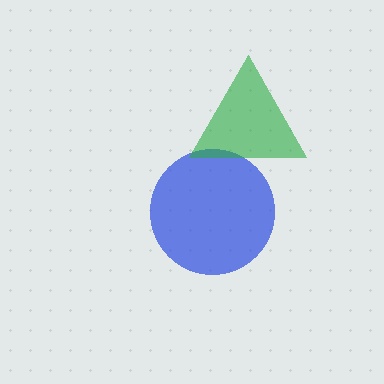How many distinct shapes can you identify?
There are 2 distinct shapes: a blue circle, a green triangle.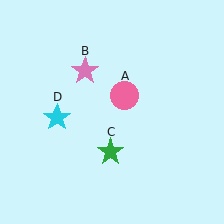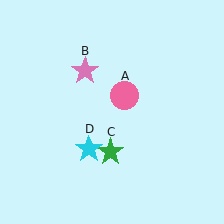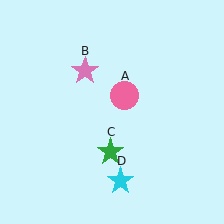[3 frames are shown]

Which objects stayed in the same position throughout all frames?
Pink circle (object A) and pink star (object B) and green star (object C) remained stationary.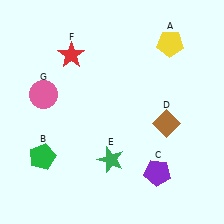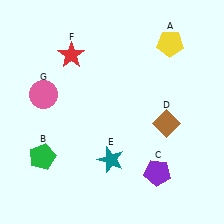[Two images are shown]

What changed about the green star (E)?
In Image 1, E is green. In Image 2, it changed to teal.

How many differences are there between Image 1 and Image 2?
There is 1 difference between the two images.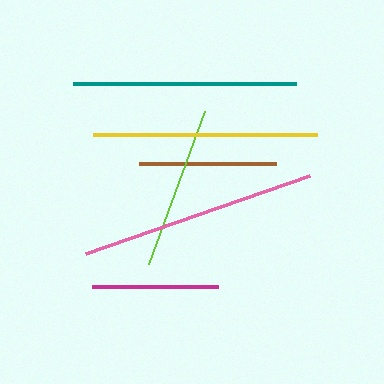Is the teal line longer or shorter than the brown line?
The teal line is longer than the brown line.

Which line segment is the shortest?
The magenta line is the shortest at approximately 126 pixels.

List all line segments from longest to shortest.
From longest to shortest: pink, yellow, teal, lime, brown, magenta.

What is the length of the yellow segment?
The yellow segment is approximately 224 pixels long.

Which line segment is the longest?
The pink line is the longest at approximately 236 pixels.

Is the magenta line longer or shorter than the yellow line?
The yellow line is longer than the magenta line.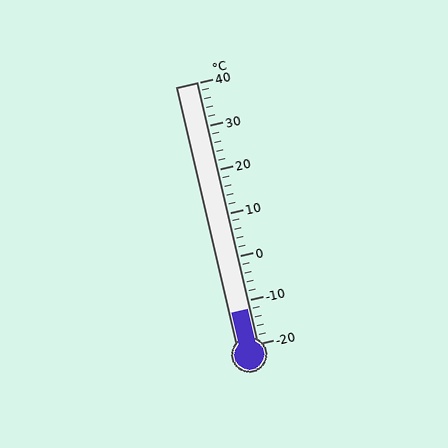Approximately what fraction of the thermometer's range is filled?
The thermometer is filled to approximately 15% of its range.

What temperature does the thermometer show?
The thermometer shows approximately -12°C.